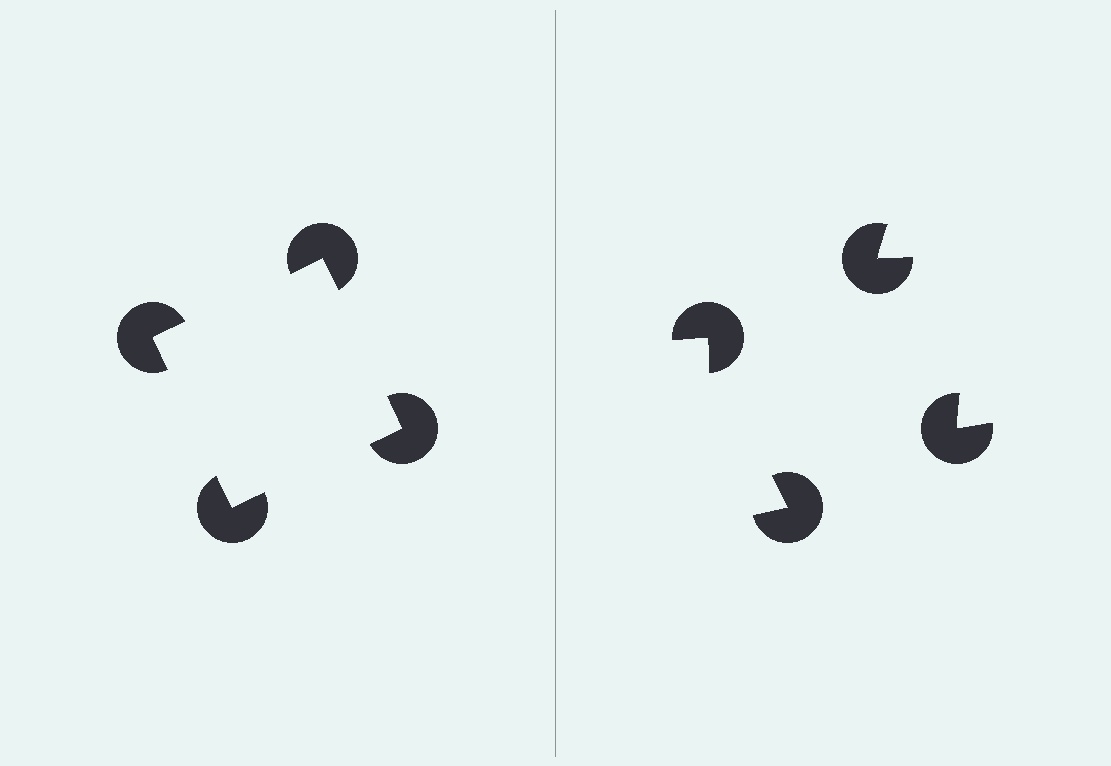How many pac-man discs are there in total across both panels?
8 — 4 on each side.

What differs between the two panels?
The pac-man discs are positioned identically on both sides; only the wedge orientations differ. On the left they align to a square; on the right they are misaligned.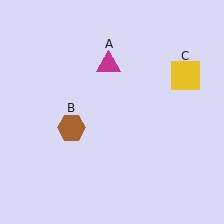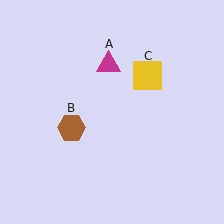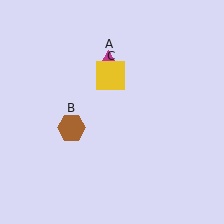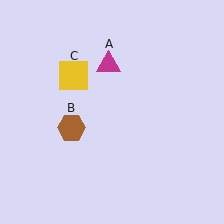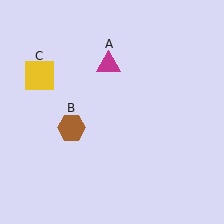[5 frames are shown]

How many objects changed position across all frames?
1 object changed position: yellow square (object C).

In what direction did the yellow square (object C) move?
The yellow square (object C) moved left.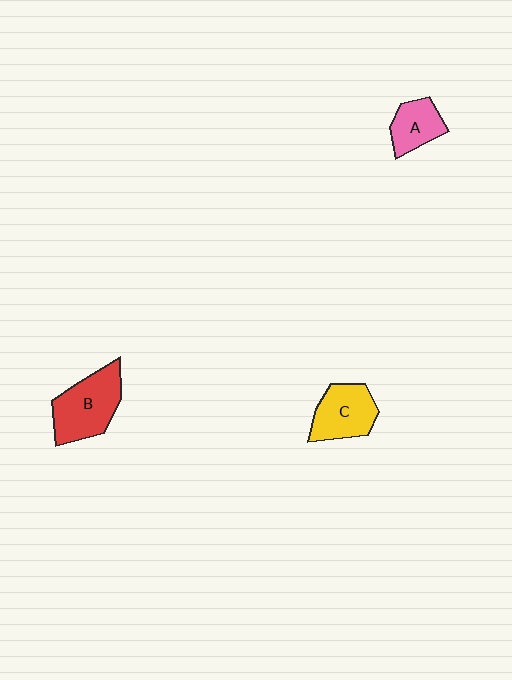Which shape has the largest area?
Shape B (red).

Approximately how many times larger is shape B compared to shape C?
Approximately 1.2 times.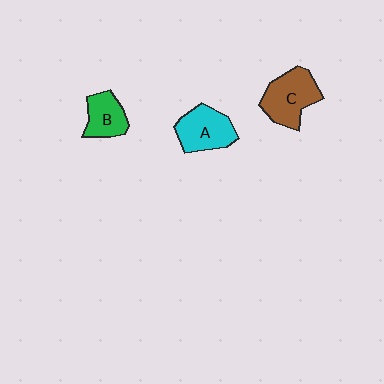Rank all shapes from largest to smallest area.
From largest to smallest: C (brown), A (cyan), B (green).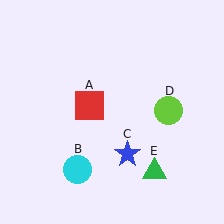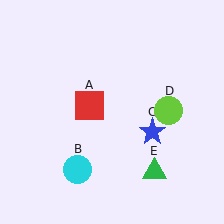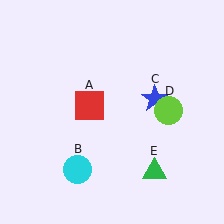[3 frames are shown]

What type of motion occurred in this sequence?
The blue star (object C) rotated counterclockwise around the center of the scene.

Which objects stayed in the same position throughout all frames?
Red square (object A) and cyan circle (object B) and lime circle (object D) and green triangle (object E) remained stationary.